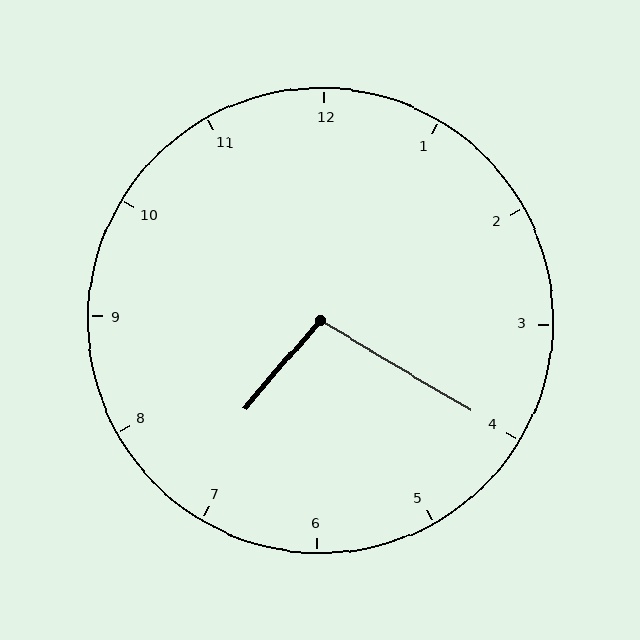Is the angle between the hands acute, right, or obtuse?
It is obtuse.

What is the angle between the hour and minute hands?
Approximately 100 degrees.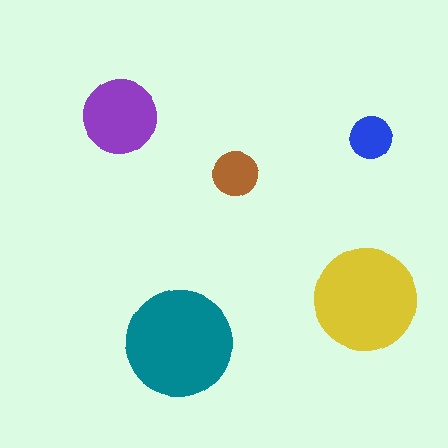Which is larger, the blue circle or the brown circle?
The brown one.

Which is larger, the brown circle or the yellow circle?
The yellow one.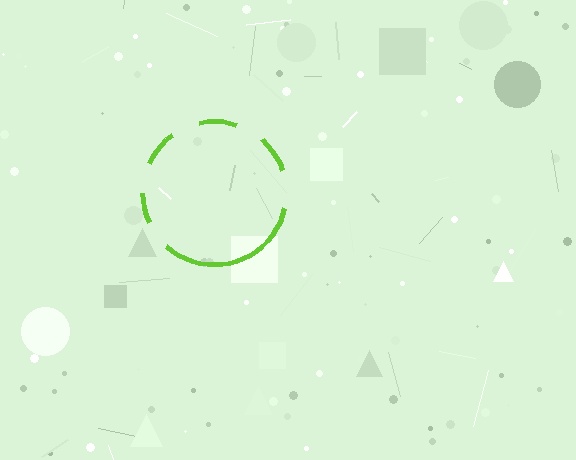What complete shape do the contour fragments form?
The contour fragments form a circle.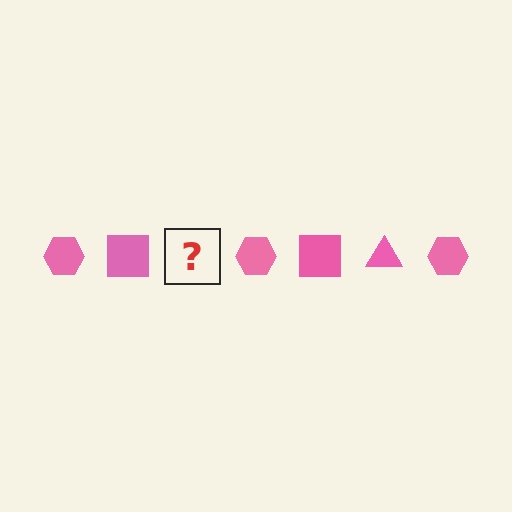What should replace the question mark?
The question mark should be replaced with a pink triangle.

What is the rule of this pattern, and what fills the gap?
The rule is that the pattern cycles through hexagon, square, triangle shapes in pink. The gap should be filled with a pink triangle.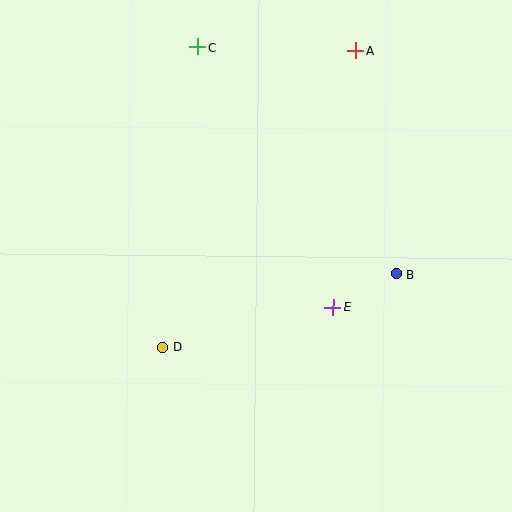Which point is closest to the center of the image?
Point E at (333, 307) is closest to the center.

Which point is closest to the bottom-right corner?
Point B is closest to the bottom-right corner.